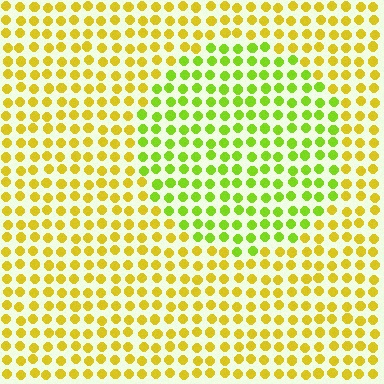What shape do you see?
I see a circle.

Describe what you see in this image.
The image is filled with small yellow elements in a uniform arrangement. A circle-shaped region is visible where the elements are tinted to a slightly different hue, forming a subtle color boundary.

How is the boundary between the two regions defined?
The boundary is defined purely by a slight shift in hue (about 37 degrees). Spacing, size, and orientation are identical on both sides.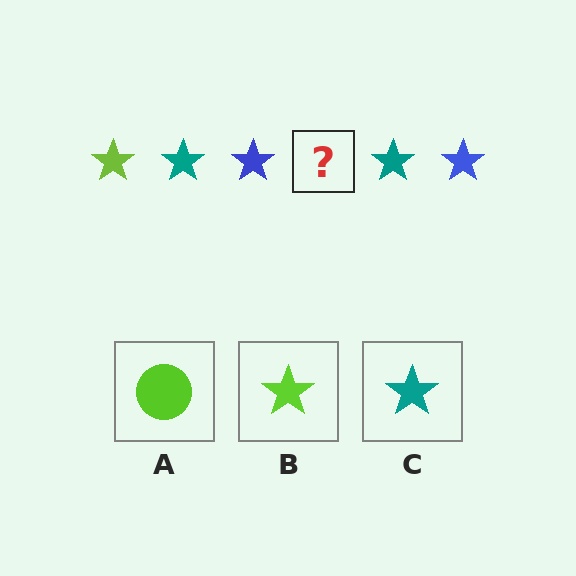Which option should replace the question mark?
Option B.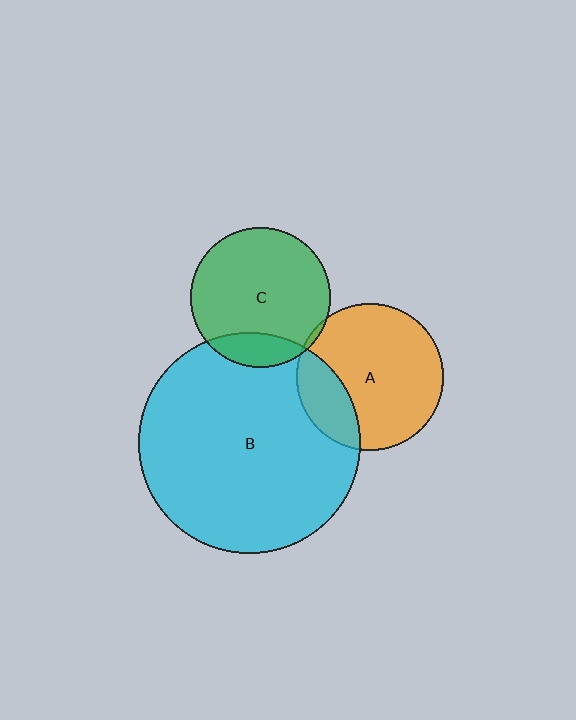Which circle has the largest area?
Circle B (cyan).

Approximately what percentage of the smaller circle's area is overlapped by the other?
Approximately 25%.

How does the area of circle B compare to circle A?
Approximately 2.3 times.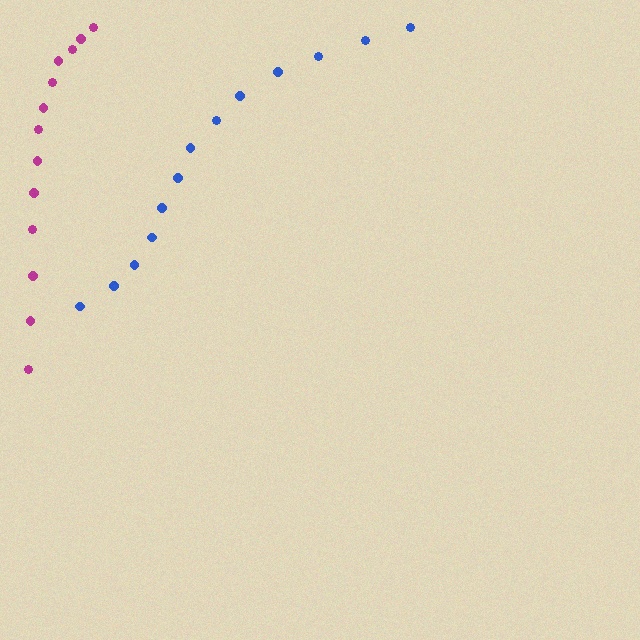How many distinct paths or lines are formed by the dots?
There are 2 distinct paths.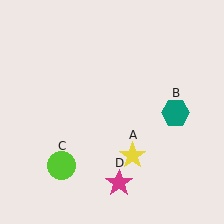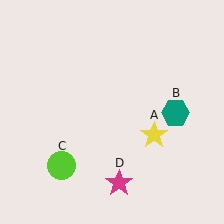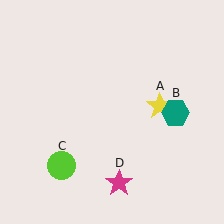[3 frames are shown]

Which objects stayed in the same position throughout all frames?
Teal hexagon (object B) and lime circle (object C) and magenta star (object D) remained stationary.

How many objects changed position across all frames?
1 object changed position: yellow star (object A).